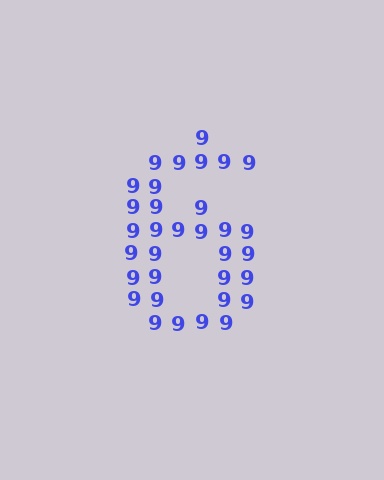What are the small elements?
The small elements are digit 9's.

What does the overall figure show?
The overall figure shows the digit 6.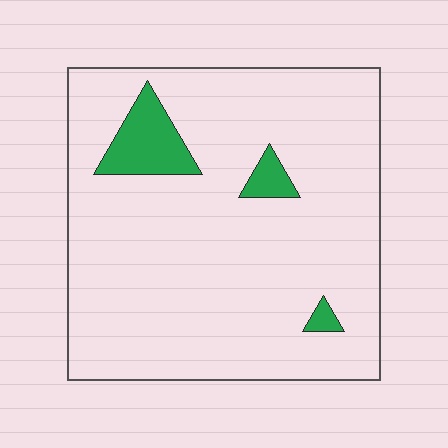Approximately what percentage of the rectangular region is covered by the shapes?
Approximately 10%.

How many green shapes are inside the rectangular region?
3.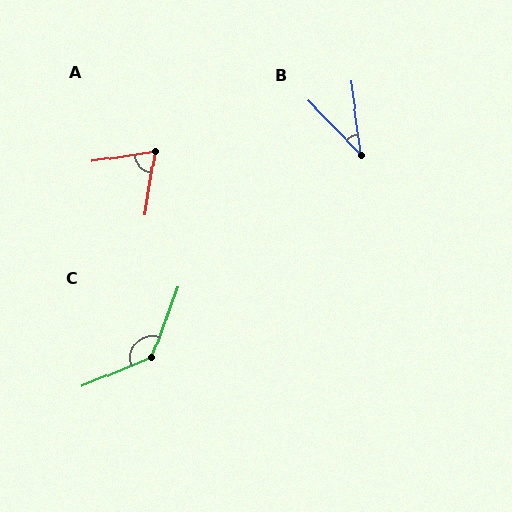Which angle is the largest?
C, at approximately 132 degrees.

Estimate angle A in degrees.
Approximately 72 degrees.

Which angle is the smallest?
B, at approximately 37 degrees.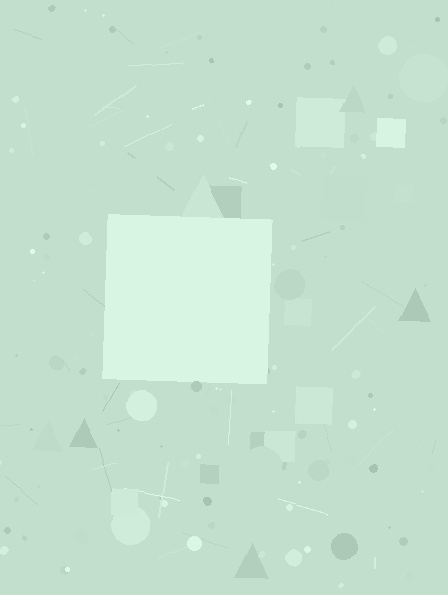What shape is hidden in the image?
A square is hidden in the image.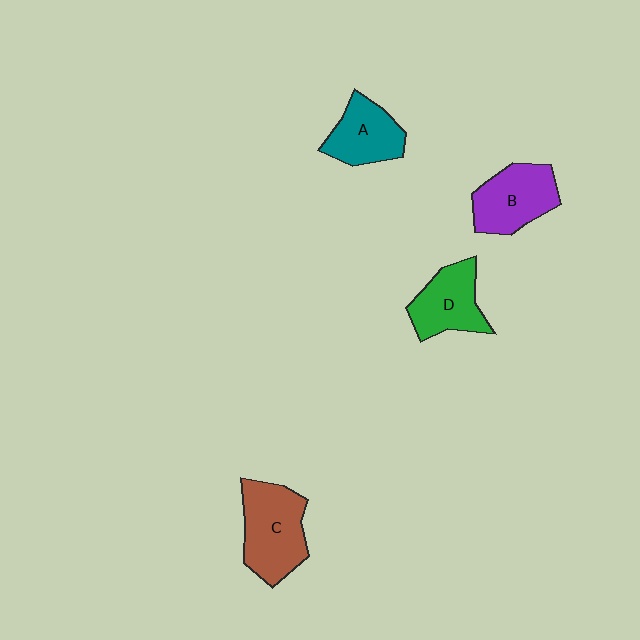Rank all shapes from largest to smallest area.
From largest to smallest: C (brown), B (purple), D (green), A (teal).